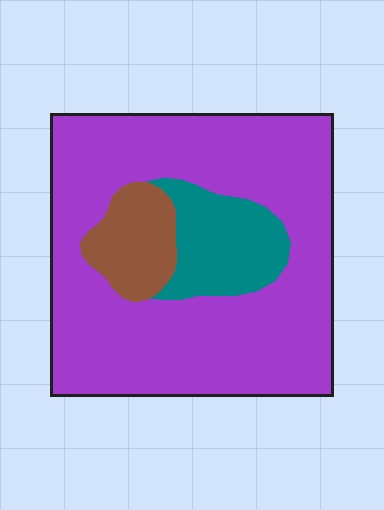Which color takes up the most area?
Purple, at roughly 75%.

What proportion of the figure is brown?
Brown takes up about one tenth (1/10) of the figure.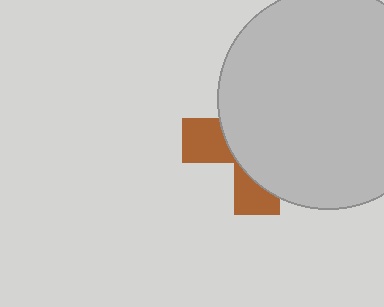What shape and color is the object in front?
The object in front is a light gray circle.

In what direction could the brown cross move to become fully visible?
The brown cross could move left. That would shift it out from behind the light gray circle entirely.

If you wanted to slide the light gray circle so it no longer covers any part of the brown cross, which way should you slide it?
Slide it right — that is the most direct way to separate the two shapes.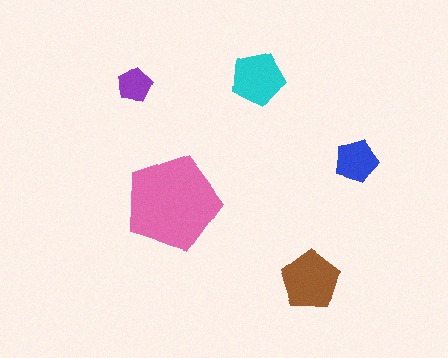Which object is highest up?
The cyan pentagon is topmost.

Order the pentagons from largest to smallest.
the pink one, the brown one, the cyan one, the blue one, the purple one.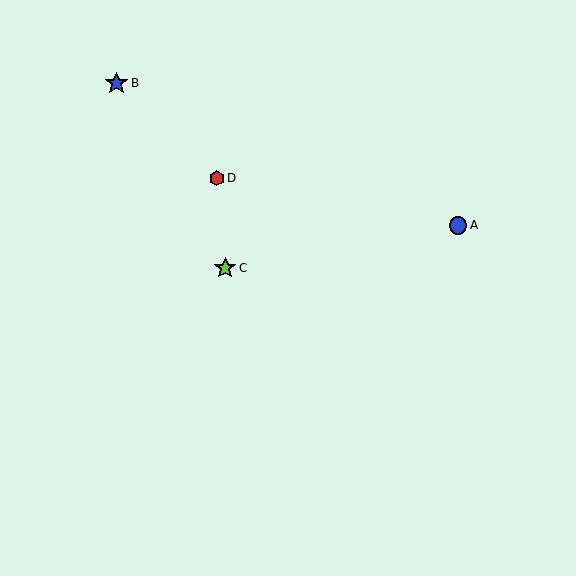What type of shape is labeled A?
Shape A is a blue circle.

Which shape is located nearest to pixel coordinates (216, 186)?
The red hexagon (labeled D) at (217, 178) is nearest to that location.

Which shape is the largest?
The blue star (labeled B) is the largest.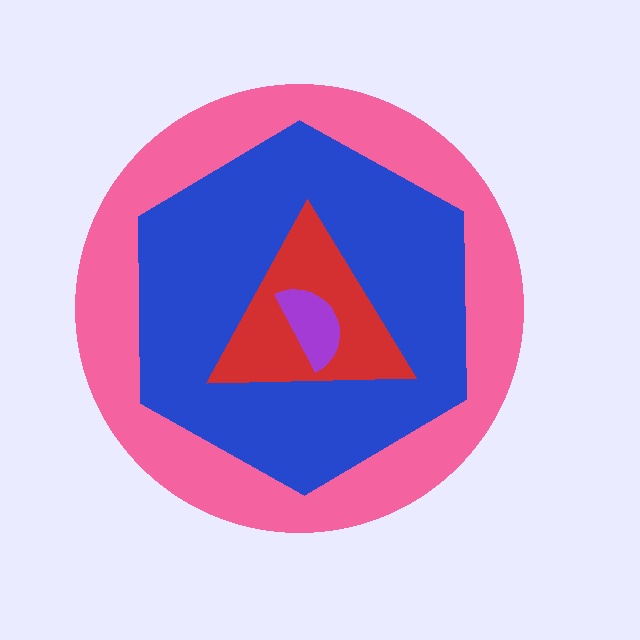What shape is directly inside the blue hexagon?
The red triangle.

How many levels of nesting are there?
4.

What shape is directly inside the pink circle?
The blue hexagon.